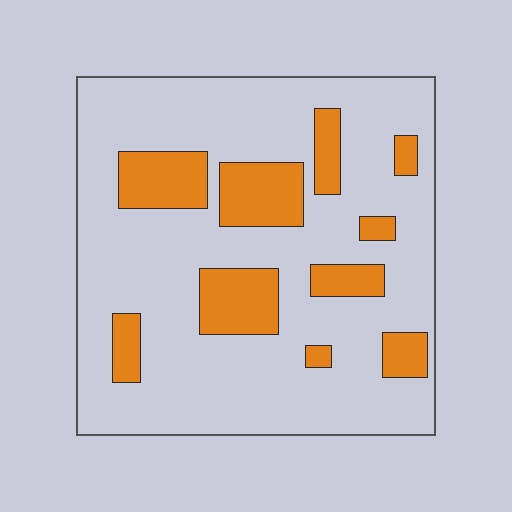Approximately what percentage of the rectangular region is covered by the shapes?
Approximately 20%.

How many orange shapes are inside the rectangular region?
10.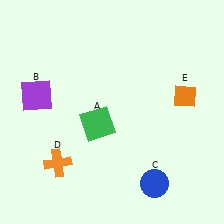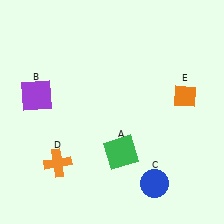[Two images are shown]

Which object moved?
The green square (A) moved down.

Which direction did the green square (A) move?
The green square (A) moved down.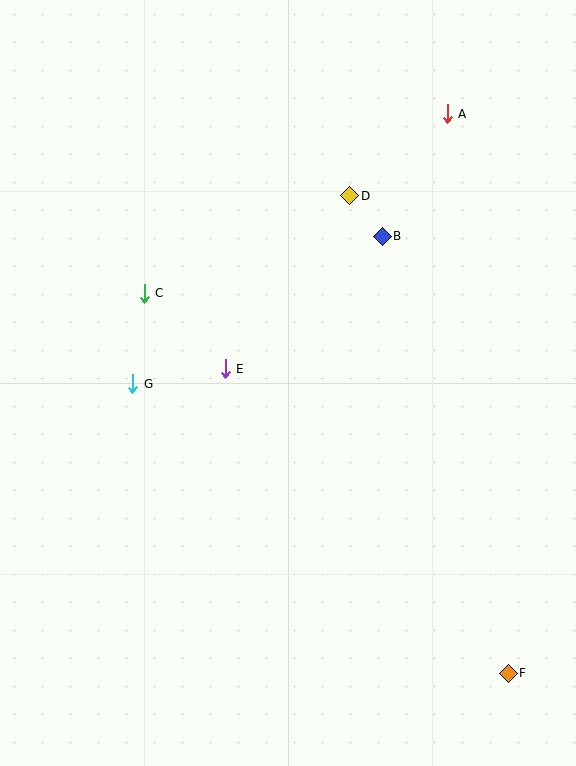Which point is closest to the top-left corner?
Point C is closest to the top-left corner.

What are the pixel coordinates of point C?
Point C is at (144, 293).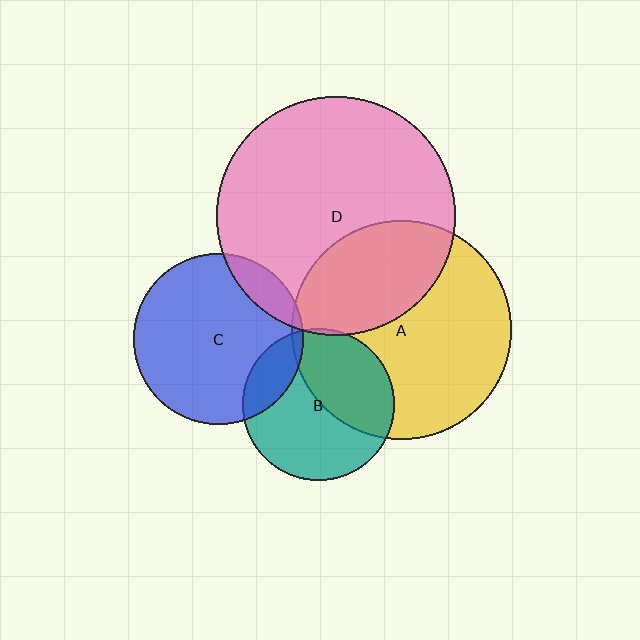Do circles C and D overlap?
Yes.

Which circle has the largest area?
Circle D (pink).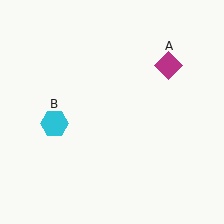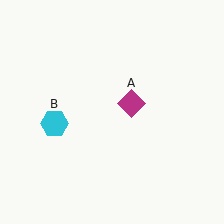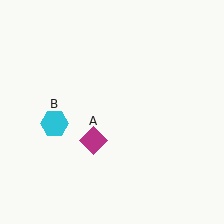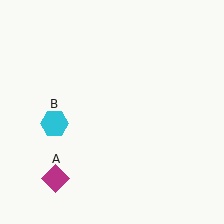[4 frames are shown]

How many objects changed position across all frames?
1 object changed position: magenta diamond (object A).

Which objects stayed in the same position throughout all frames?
Cyan hexagon (object B) remained stationary.